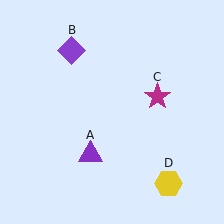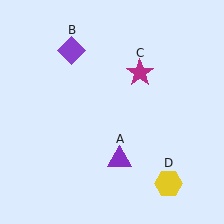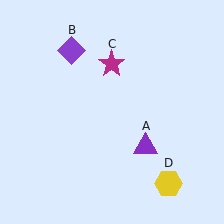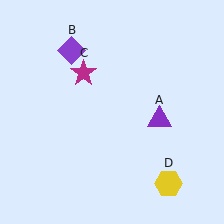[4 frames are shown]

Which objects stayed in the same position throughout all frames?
Purple diamond (object B) and yellow hexagon (object D) remained stationary.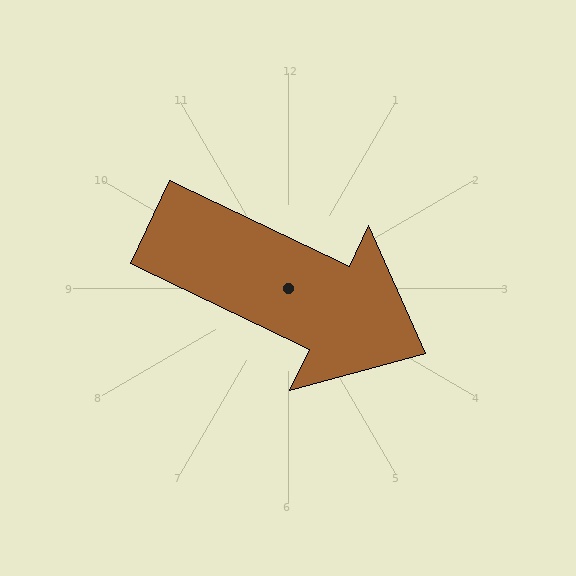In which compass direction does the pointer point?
Southeast.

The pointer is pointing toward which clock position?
Roughly 4 o'clock.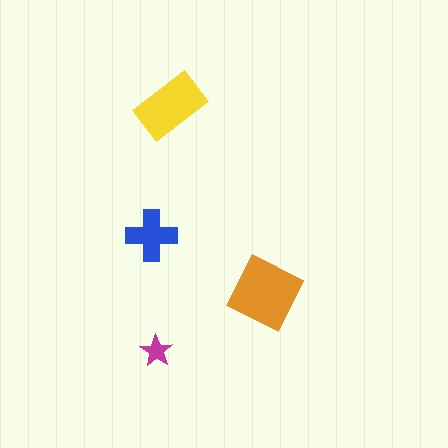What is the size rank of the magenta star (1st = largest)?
4th.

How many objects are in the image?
There are 4 objects in the image.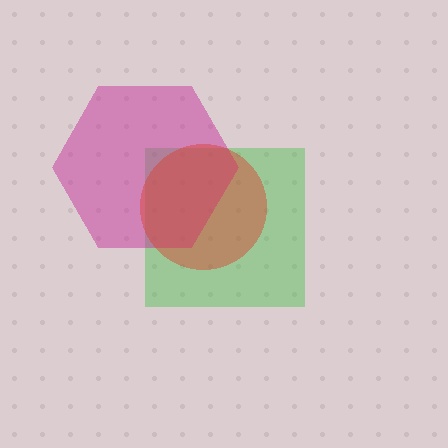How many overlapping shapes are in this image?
There are 3 overlapping shapes in the image.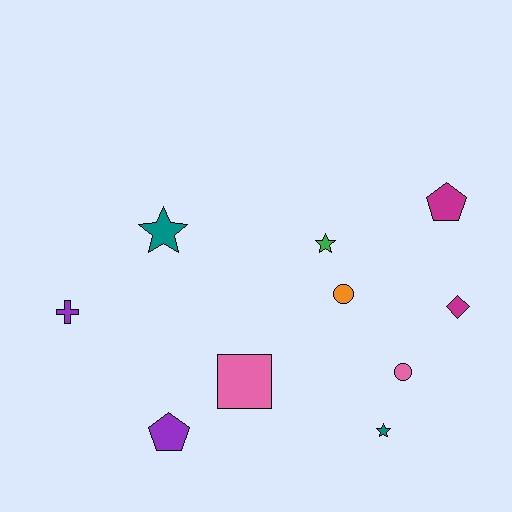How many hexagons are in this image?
There are no hexagons.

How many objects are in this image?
There are 10 objects.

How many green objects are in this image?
There is 1 green object.